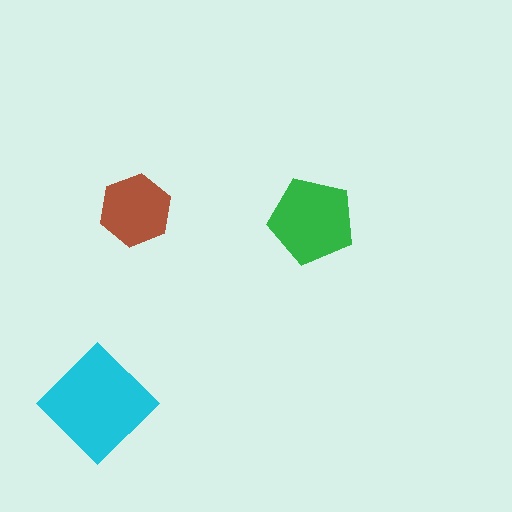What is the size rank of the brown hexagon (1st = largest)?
3rd.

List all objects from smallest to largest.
The brown hexagon, the green pentagon, the cyan diamond.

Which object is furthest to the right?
The green pentagon is rightmost.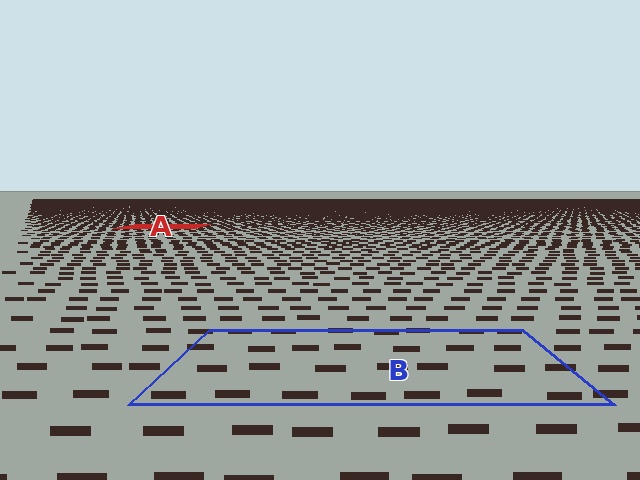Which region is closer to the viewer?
Region B is closer. The texture elements there are larger and more spread out.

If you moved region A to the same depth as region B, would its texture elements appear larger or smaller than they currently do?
They would appear larger. At a closer depth, the same texture elements are projected at a bigger on-screen size.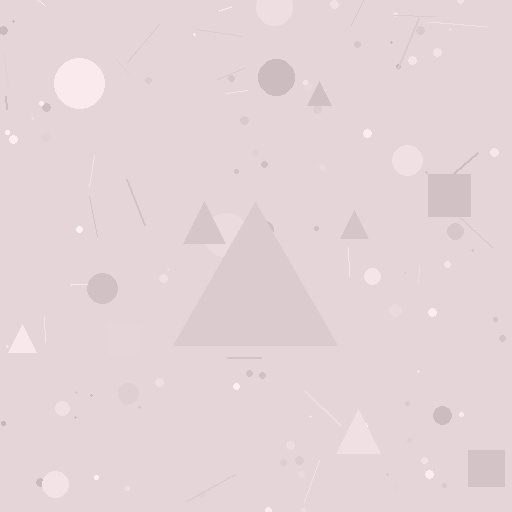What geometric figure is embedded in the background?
A triangle is embedded in the background.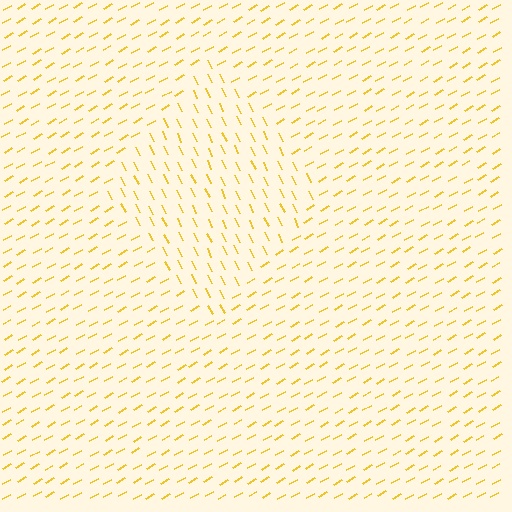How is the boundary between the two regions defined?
The boundary is defined purely by a change in line orientation (approximately 87 degrees difference). All lines are the same color and thickness.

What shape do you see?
I see a diamond.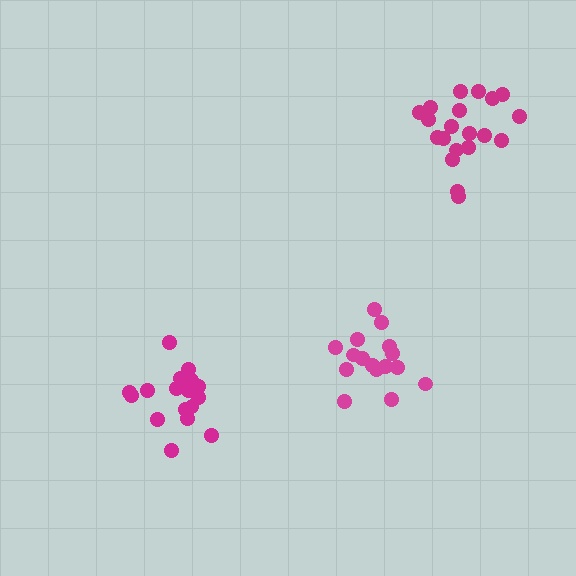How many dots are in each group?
Group 1: 20 dots, Group 2: 17 dots, Group 3: 16 dots (53 total).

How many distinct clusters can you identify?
There are 3 distinct clusters.